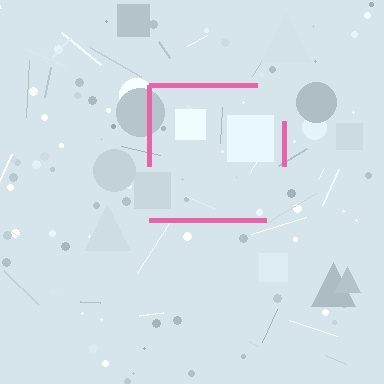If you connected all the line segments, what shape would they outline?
They would outline a square.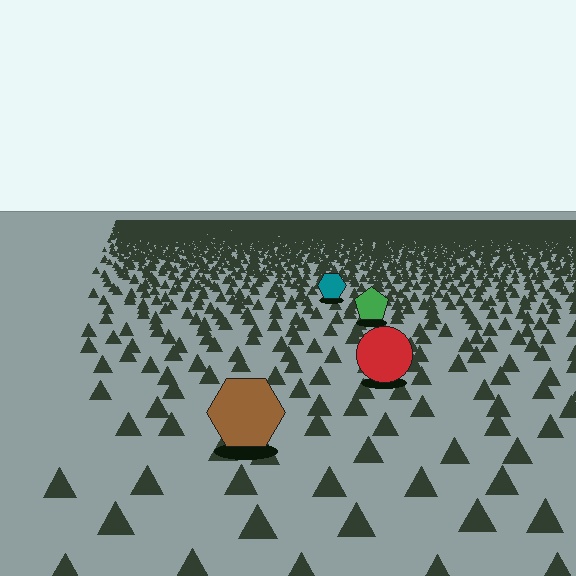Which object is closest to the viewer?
The brown hexagon is closest. The texture marks near it are larger and more spread out.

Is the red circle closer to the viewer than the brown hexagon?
No. The brown hexagon is closer — you can tell from the texture gradient: the ground texture is coarser near it.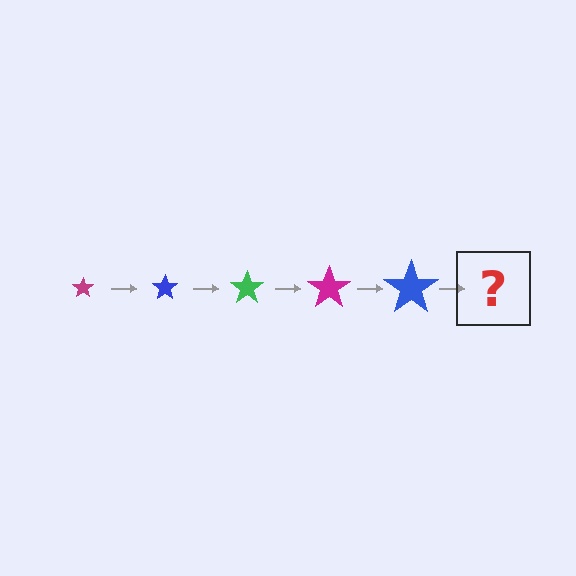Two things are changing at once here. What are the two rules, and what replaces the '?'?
The two rules are that the star grows larger each step and the color cycles through magenta, blue, and green. The '?' should be a green star, larger than the previous one.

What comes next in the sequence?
The next element should be a green star, larger than the previous one.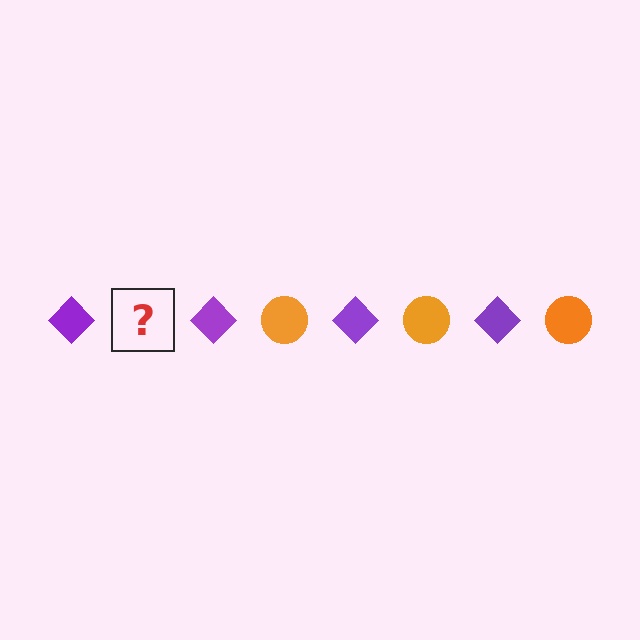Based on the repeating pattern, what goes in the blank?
The blank should be an orange circle.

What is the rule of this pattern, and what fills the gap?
The rule is that the pattern alternates between purple diamond and orange circle. The gap should be filled with an orange circle.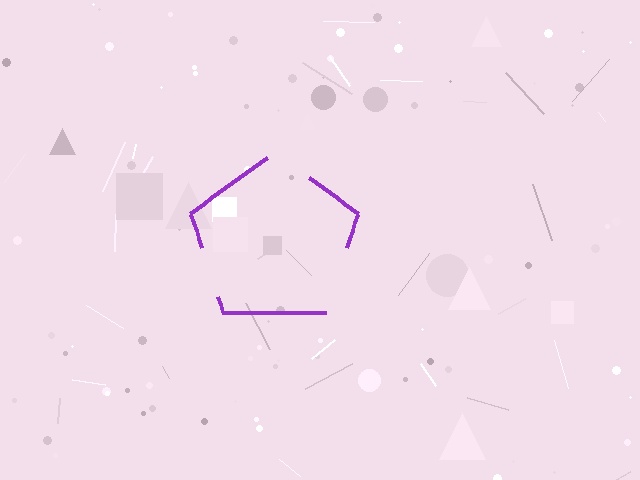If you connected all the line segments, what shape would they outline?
They would outline a pentagon.